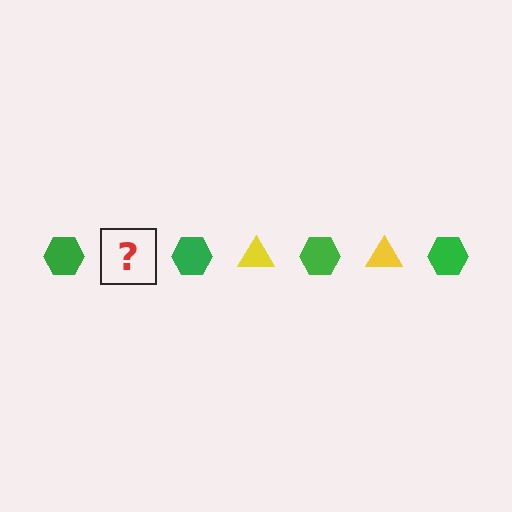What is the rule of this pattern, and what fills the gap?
The rule is that the pattern alternates between green hexagon and yellow triangle. The gap should be filled with a yellow triangle.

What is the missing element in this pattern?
The missing element is a yellow triangle.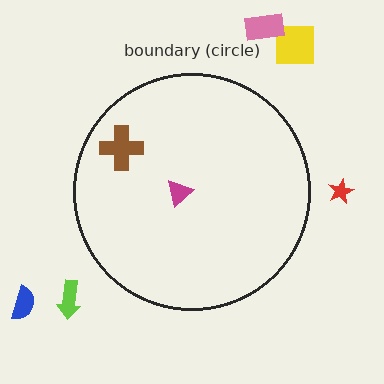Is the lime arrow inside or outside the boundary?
Outside.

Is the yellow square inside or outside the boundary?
Outside.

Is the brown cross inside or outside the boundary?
Inside.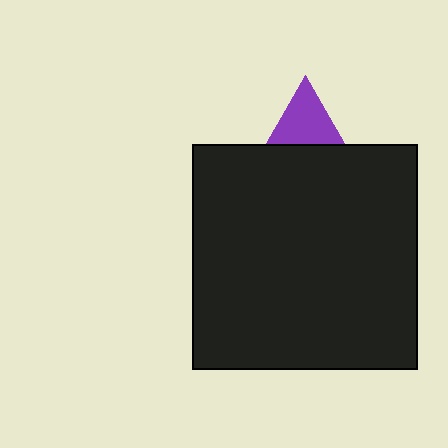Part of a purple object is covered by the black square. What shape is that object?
It is a triangle.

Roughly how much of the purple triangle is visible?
A small part of it is visible (roughly 43%).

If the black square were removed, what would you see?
You would see the complete purple triangle.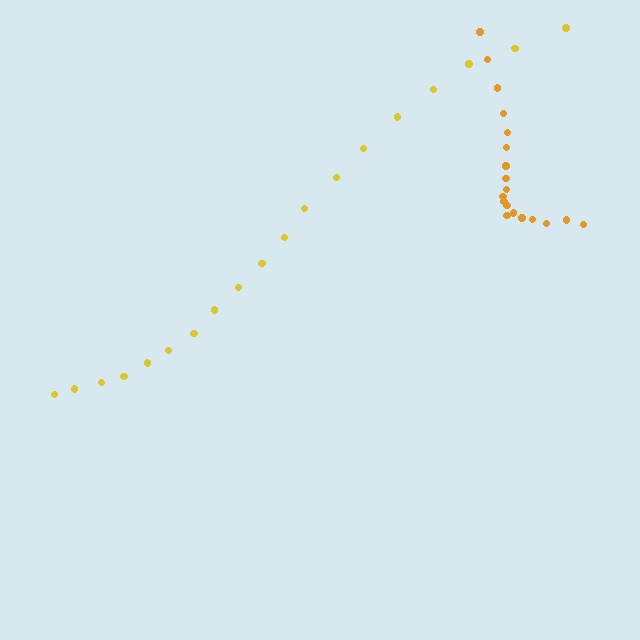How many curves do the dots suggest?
There are 2 distinct paths.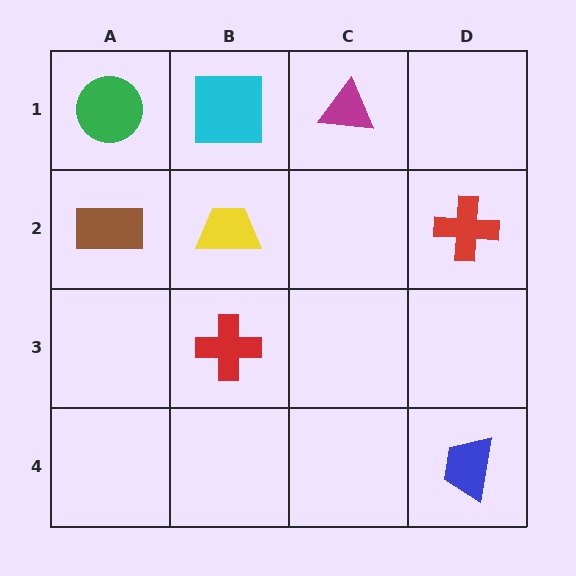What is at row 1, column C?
A magenta triangle.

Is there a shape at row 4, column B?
No, that cell is empty.